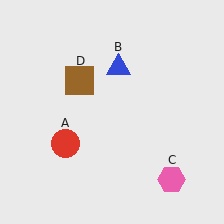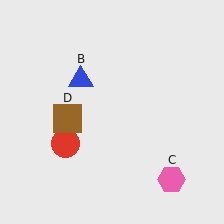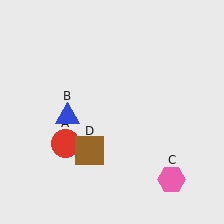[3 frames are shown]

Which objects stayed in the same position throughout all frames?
Red circle (object A) and pink hexagon (object C) remained stationary.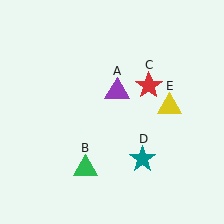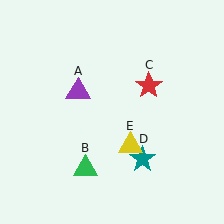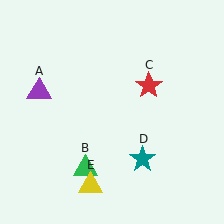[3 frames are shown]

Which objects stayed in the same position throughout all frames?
Green triangle (object B) and red star (object C) and teal star (object D) remained stationary.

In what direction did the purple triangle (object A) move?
The purple triangle (object A) moved left.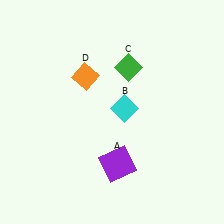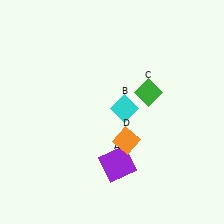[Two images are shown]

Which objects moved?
The objects that moved are: the green diamond (C), the orange diamond (D).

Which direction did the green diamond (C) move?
The green diamond (C) moved down.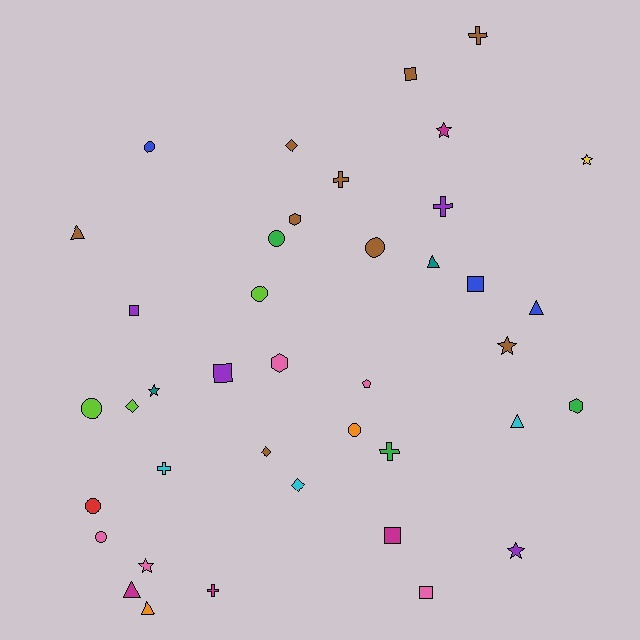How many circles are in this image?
There are 8 circles.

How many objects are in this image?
There are 40 objects.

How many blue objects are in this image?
There are 3 blue objects.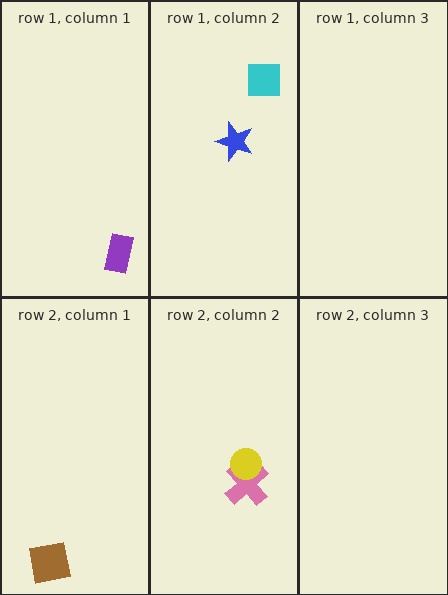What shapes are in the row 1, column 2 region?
The blue star, the cyan square.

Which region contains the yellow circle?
The row 2, column 2 region.